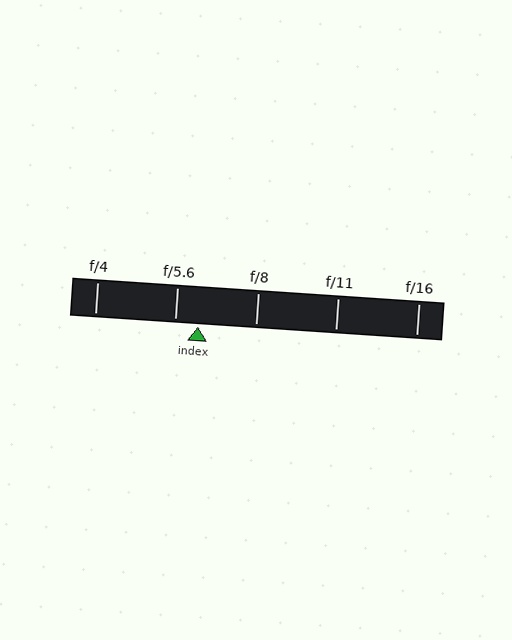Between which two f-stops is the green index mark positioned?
The index mark is between f/5.6 and f/8.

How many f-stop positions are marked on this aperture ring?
There are 5 f-stop positions marked.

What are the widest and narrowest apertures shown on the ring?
The widest aperture shown is f/4 and the narrowest is f/16.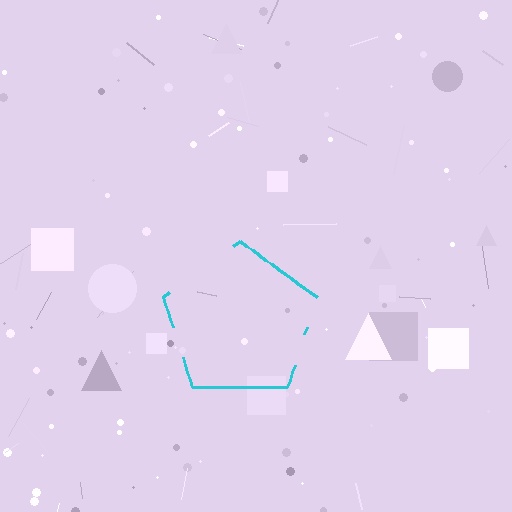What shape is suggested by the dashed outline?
The dashed outline suggests a pentagon.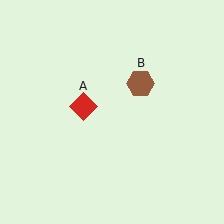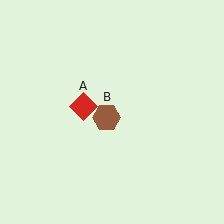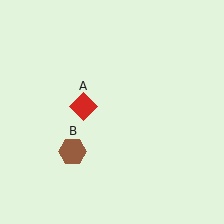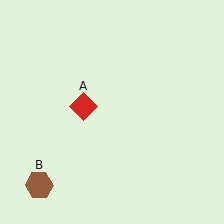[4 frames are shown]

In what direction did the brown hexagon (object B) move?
The brown hexagon (object B) moved down and to the left.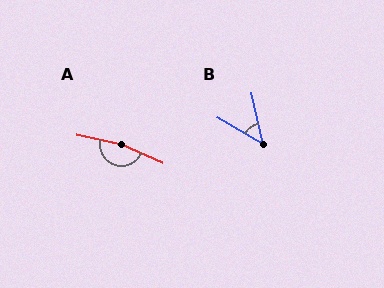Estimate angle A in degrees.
Approximately 168 degrees.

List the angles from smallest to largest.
B (48°), A (168°).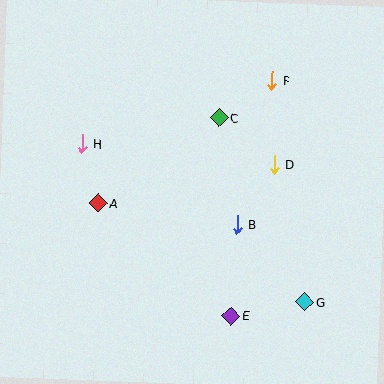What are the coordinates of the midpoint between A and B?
The midpoint between A and B is at (168, 214).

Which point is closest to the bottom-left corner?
Point A is closest to the bottom-left corner.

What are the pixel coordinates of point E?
Point E is at (231, 316).